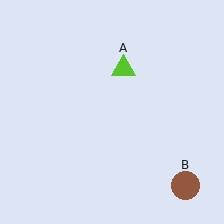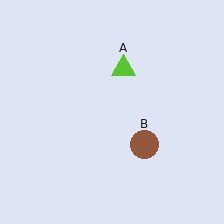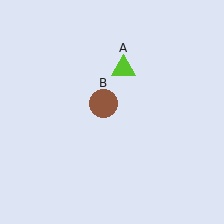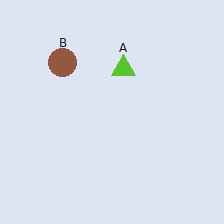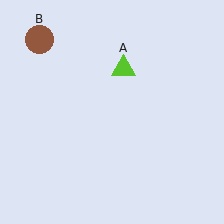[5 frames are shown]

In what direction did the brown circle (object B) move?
The brown circle (object B) moved up and to the left.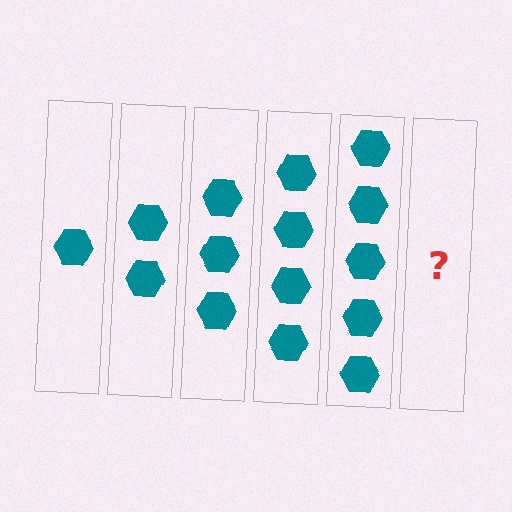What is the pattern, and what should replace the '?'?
The pattern is that each step adds one more hexagon. The '?' should be 6 hexagons.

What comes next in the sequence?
The next element should be 6 hexagons.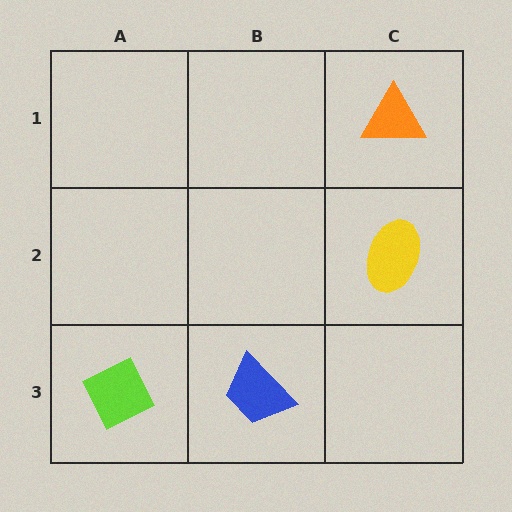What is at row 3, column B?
A blue trapezoid.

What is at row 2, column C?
A yellow ellipse.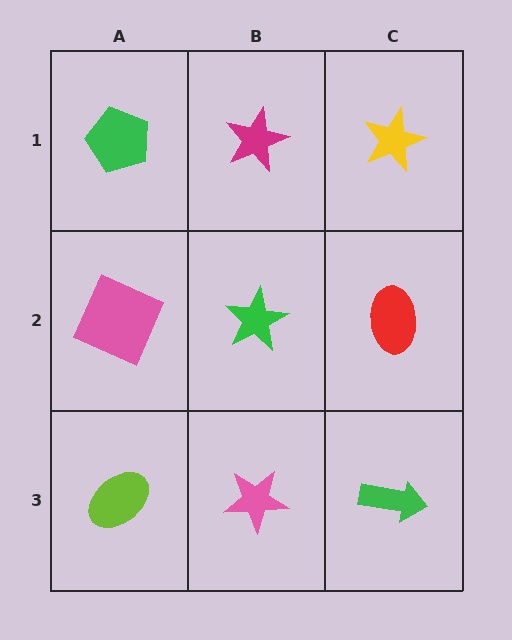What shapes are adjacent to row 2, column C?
A yellow star (row 1, column C), a green arrow (row 3, column C), a green star (row 2, column B).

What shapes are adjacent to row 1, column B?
A green star (row 2, column B), a green pentagon (row 1, column A), a yellow star (row 1, column C).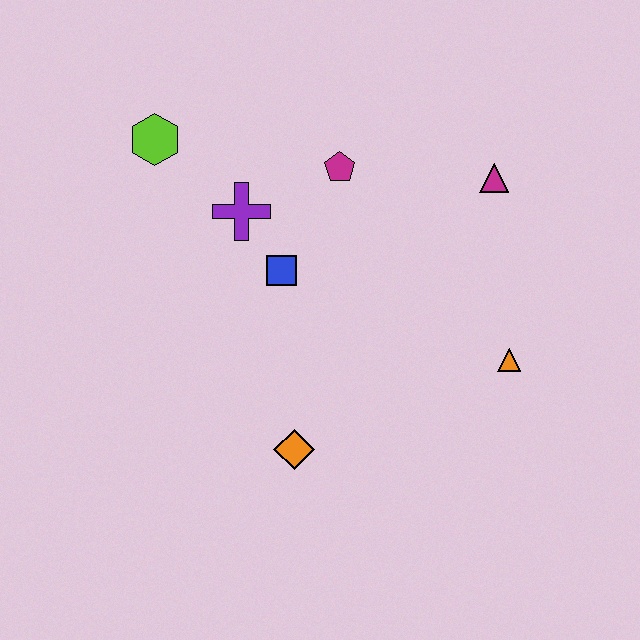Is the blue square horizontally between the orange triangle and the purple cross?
Yes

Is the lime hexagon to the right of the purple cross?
No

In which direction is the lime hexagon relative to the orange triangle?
The lime hexagon is to the left of the orange triangle.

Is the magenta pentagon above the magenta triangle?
Yes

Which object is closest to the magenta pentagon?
The purple cross is closest to the magenta pentagon.